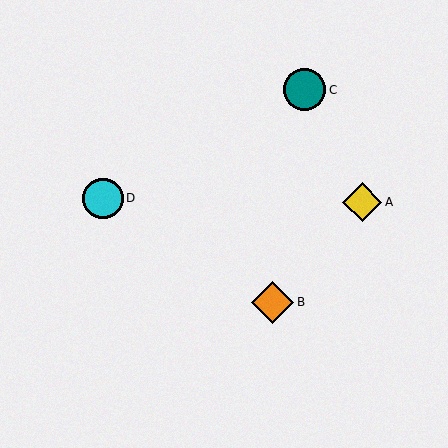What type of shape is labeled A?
Shape A is a yellow diamond.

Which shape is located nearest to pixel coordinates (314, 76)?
The teal circle (labeled C) at (305, 90) is nearest to that location.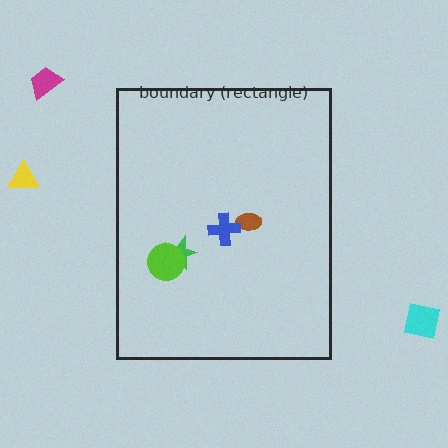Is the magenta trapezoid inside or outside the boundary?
Outside.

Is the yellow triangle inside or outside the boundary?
Outside.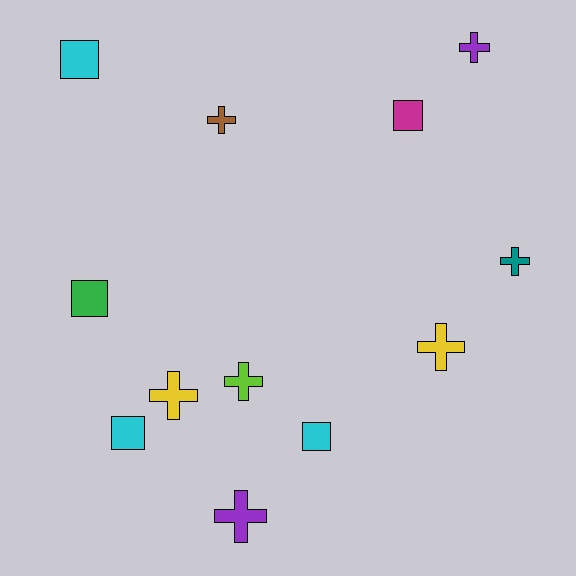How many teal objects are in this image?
There is 1 teal object.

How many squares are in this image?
There are 5 squares.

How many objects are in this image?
There are 12 objects.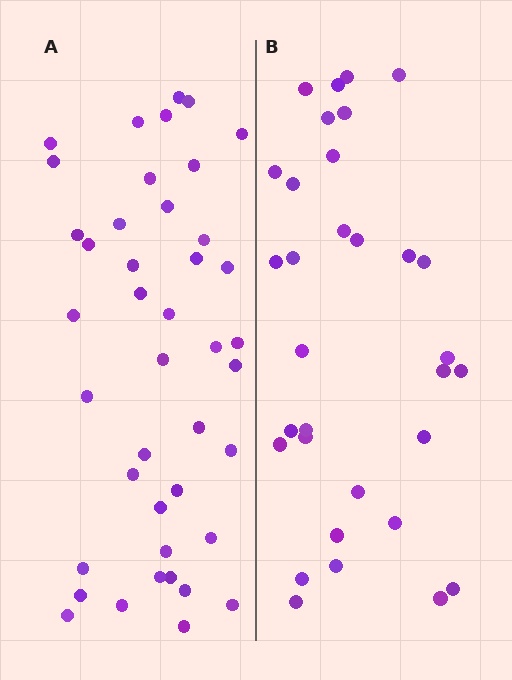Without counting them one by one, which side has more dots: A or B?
Region A (the left region) has more dots.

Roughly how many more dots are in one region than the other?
Region A has roughly 10 or so more dots than region B.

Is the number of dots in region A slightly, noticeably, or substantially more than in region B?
Region A has noticeably more, but not dramatically so. The ratio is roughly 1.3 to 1.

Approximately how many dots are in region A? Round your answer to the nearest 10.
About 40 dots. (The exact count is 42, which rounds to 40.)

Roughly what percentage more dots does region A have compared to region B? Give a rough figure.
About 30% more.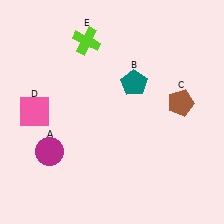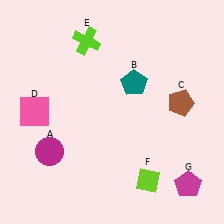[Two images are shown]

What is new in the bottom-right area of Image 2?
A magenta pentagon (G) was added in the bottom-right area of Image 2.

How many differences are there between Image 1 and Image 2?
There are 2 differences between the two images.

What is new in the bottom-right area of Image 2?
A lime diamond (F) was added in the bottom-right area of Image 2.